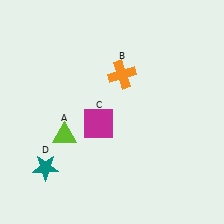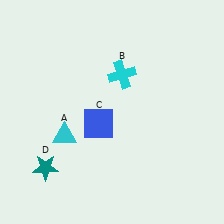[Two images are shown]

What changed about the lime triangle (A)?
In Image 1, A is lime. In Image 2, it changed to cyan.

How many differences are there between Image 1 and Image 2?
There are 3 differences between the two images.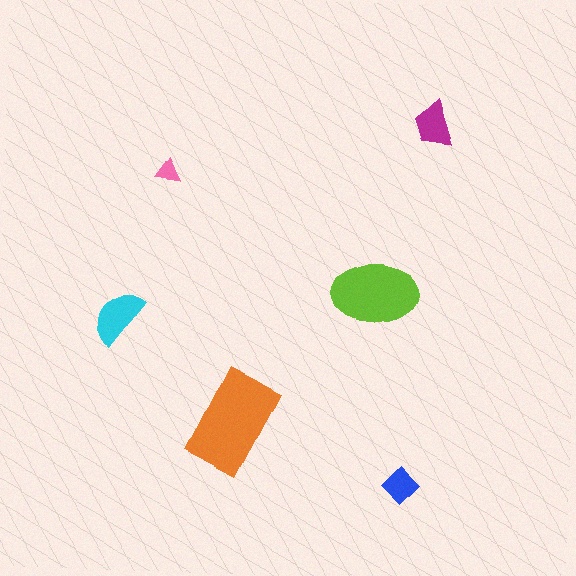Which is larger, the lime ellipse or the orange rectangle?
The orange rectangle.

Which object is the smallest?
The pink triangle.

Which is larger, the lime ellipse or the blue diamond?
The lime ellipse.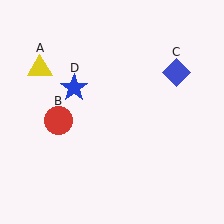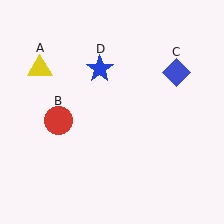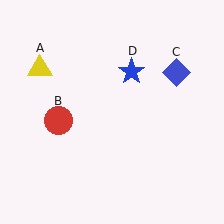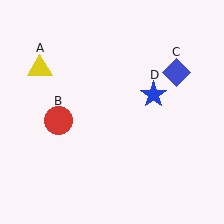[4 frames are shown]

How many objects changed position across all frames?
1 object changed position: blue star (object D).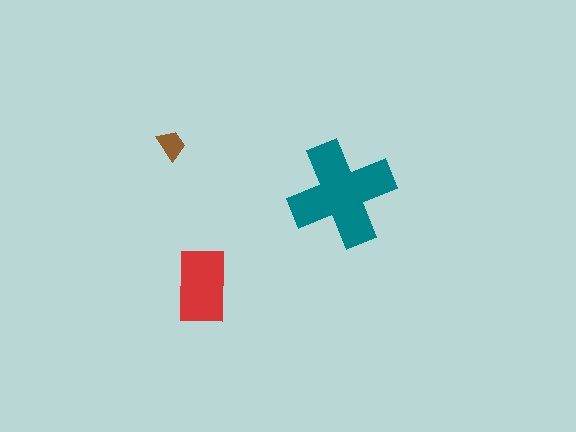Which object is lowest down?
The red rectangle is bottommost.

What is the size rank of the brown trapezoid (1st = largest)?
3rd.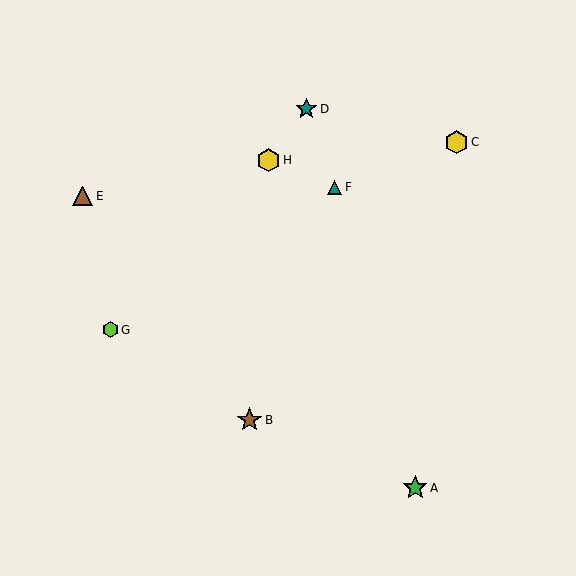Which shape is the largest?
The brown star (labeled B) is the largest.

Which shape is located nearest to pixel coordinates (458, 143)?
The yellow hexagon (labeled C) at (457, 142) is nearest to that location.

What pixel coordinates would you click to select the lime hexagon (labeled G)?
Click at (110, 330) to select the lime hexagon G.